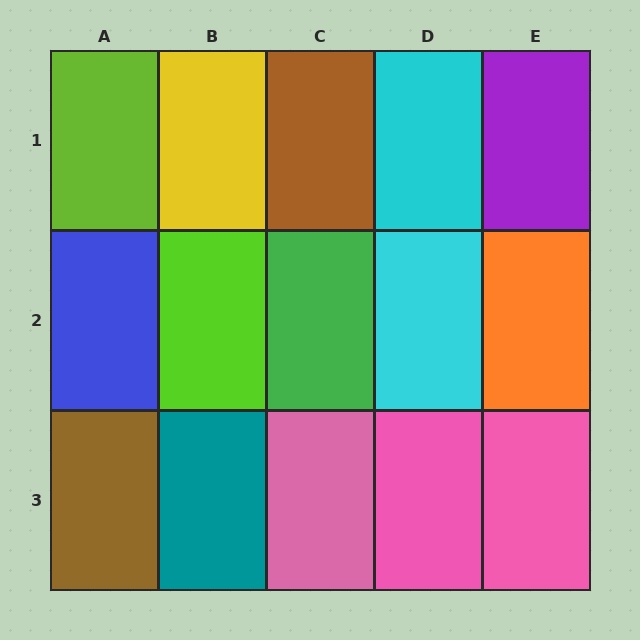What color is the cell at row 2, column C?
Green.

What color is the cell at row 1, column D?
Cyan.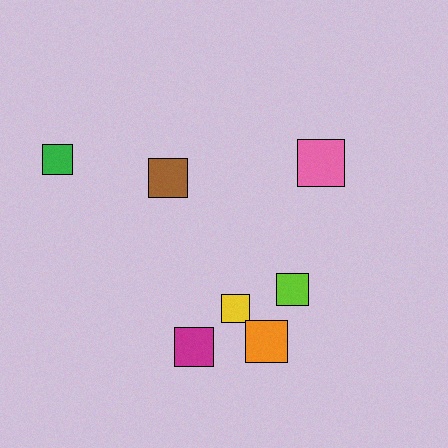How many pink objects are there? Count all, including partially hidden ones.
There is 1 pink object.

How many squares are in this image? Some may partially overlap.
There are 7 squares.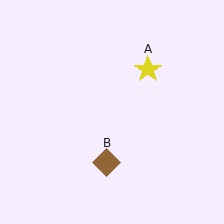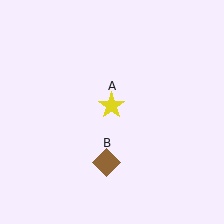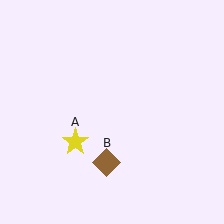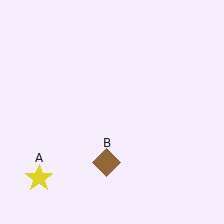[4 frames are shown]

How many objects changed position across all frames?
1 object changed position: yellow star (object A).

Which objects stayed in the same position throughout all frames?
Brown diamond (object B) remained stationary.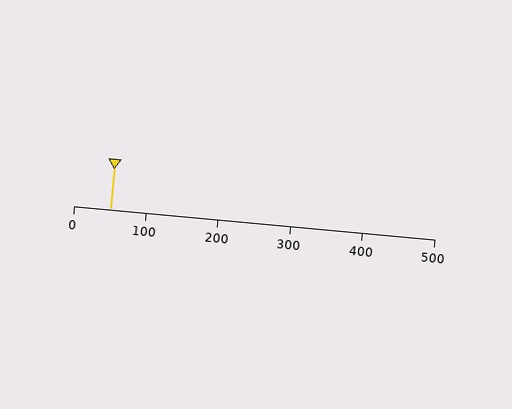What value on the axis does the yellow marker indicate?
The marker indicates approximately 50.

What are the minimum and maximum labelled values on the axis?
The axis runs from 0 to 500.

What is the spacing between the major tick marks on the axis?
The major ticks are spaced 100 apart.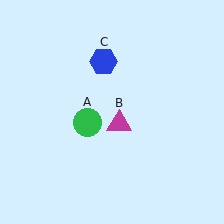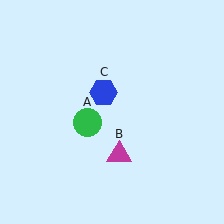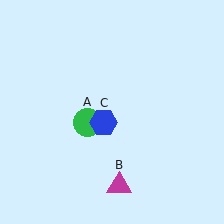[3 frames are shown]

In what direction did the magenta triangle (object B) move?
The magenta triangle (object B) moved down.